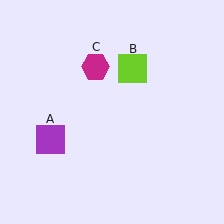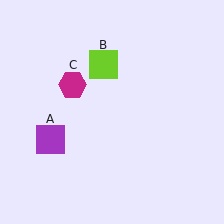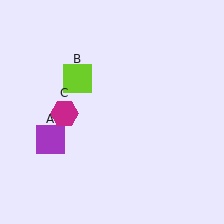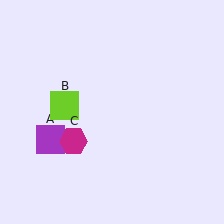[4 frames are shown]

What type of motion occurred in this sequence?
The lime square (object B), magenta hexagon (object C) rotated counterclockwise around the center of the scene.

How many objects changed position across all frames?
2 objects changed position: lime square (object B), magenta hexagon (object C).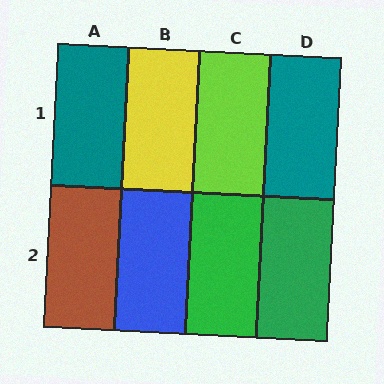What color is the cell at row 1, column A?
Teal.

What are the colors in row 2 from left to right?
Brown, blue, green, green.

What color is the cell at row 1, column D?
Teal.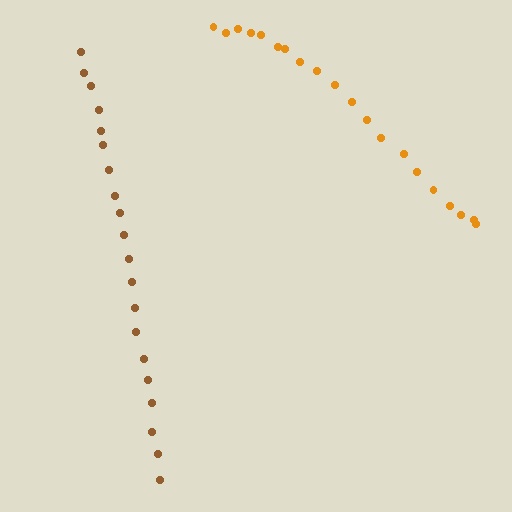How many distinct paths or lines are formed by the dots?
There are 2 distinct paths.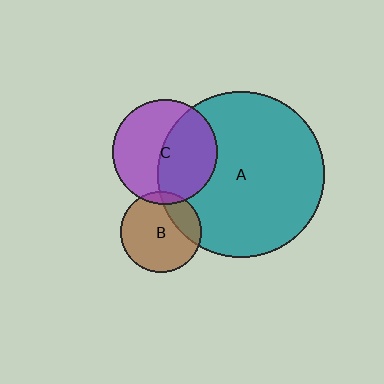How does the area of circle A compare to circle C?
Approximately 2.5 times.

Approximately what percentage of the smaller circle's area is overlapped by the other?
Approximately 10%.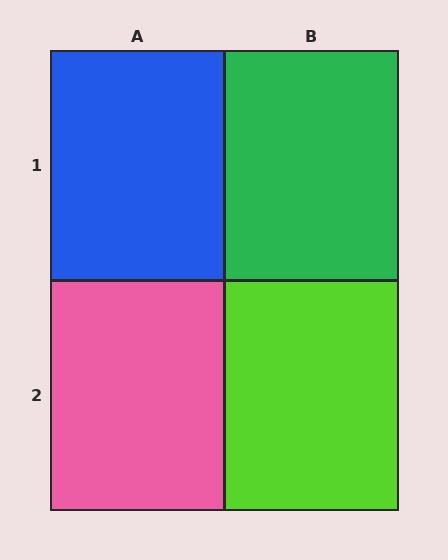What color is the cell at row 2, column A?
Pink.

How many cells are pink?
1 cell is pink.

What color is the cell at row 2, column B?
Lime.